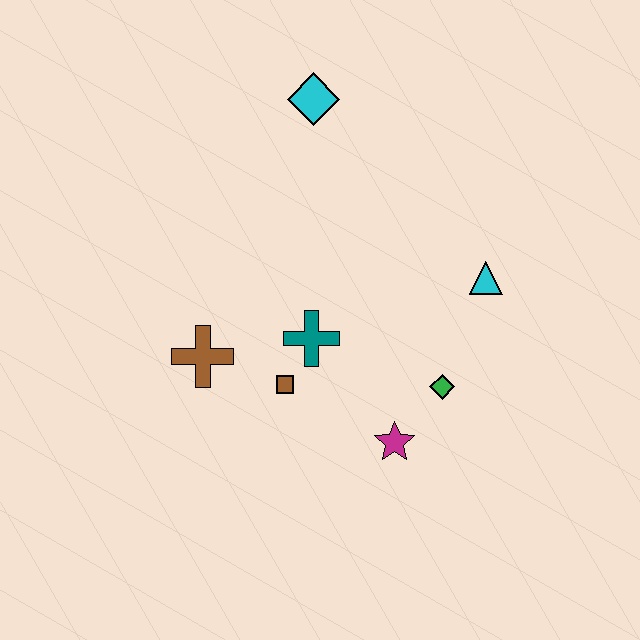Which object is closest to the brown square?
The teal cross is closest to the brown square.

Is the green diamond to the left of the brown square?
No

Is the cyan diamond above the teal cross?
Yes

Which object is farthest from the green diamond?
The cyan diamond is farthest from the green diamond.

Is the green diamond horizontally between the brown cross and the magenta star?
No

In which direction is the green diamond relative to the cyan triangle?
The green diamond is below the cyan triangle.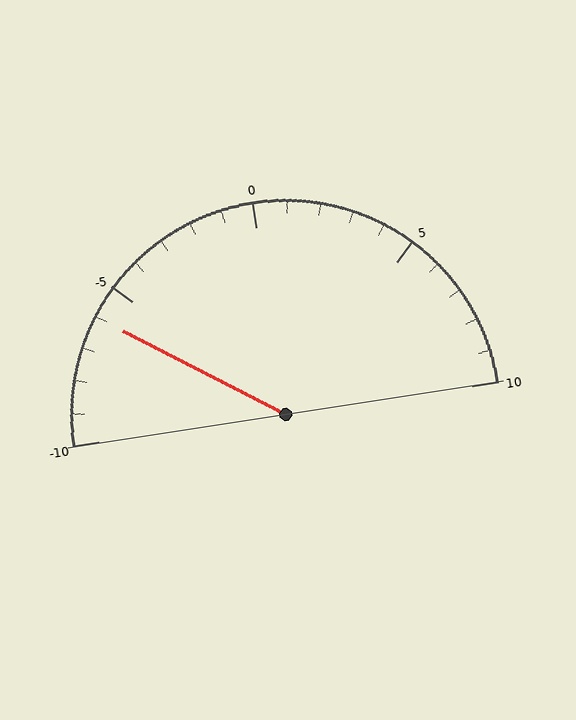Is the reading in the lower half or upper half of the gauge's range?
The reading is in the lower half of the range (-10 to 10).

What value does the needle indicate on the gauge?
The needle indicates approximately -6.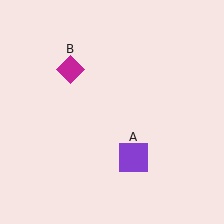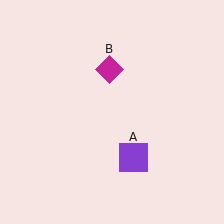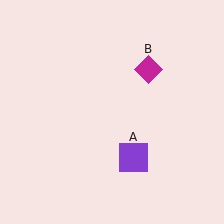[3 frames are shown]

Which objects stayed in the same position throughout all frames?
Purple square (object A) remained stationary.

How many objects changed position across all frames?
1 object changed position: magenta diamond (object B).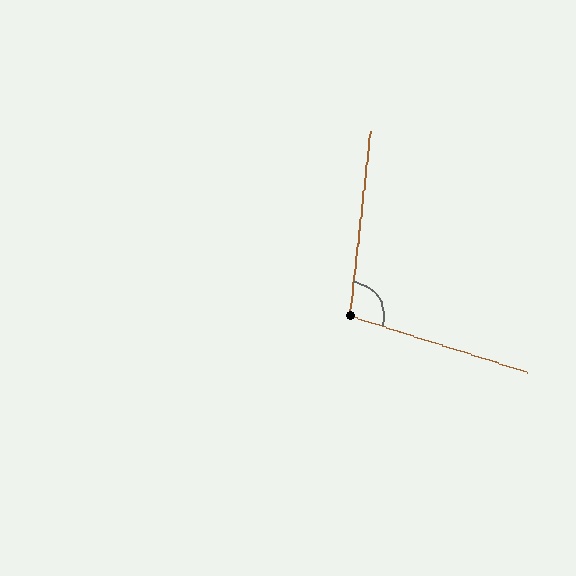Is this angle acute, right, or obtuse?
It is obtuse.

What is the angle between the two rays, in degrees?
Approximately 101 degrees.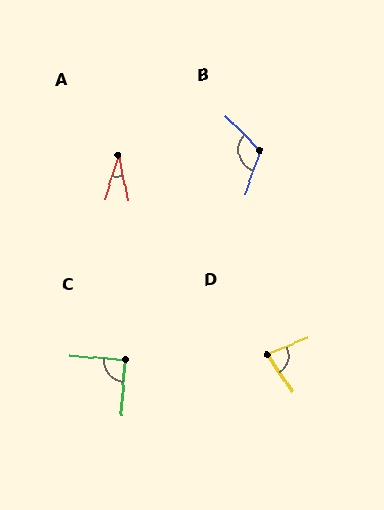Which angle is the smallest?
A, at approximately 28 degrees.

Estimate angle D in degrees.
Approximately 77 degrees.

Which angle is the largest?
B, at approximately 117 degrees.